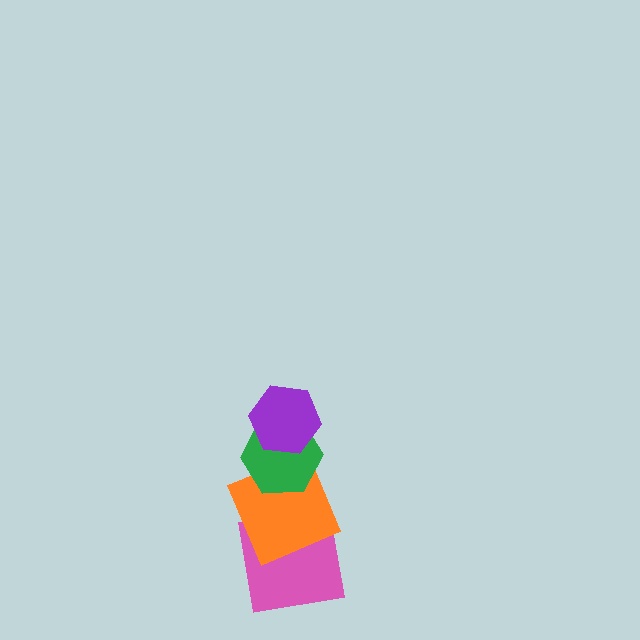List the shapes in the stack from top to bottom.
From top to bottom: the purple hexagon, the green hexagon, the orange square, the pink square.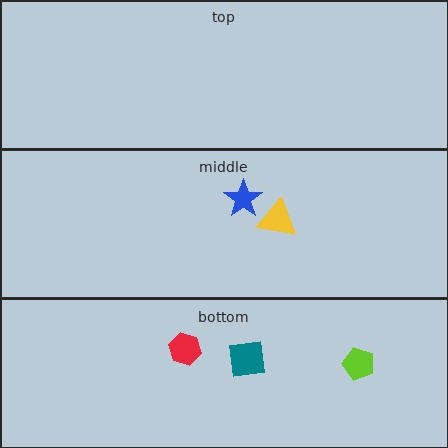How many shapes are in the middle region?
2.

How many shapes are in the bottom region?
3.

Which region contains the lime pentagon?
The bottom region.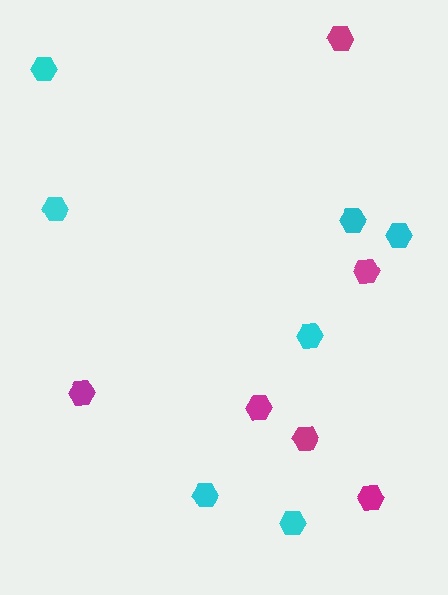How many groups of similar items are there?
There are 2 groups: one group of magenta hexagons (6) and one group of cyan hexagons (7).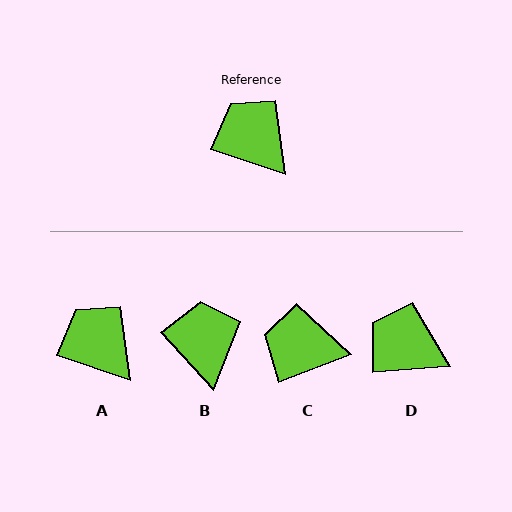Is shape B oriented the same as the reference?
No, it is off by about 29 degrees.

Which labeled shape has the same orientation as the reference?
A.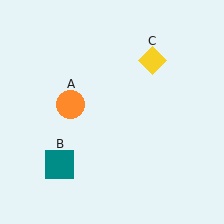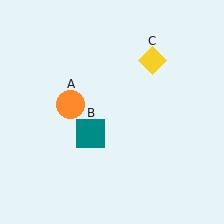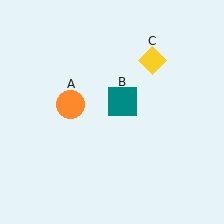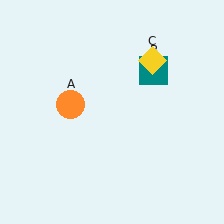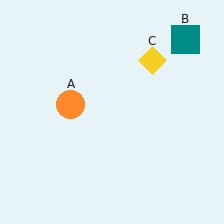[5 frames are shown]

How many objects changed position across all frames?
1 object changed position: teal square (object B).